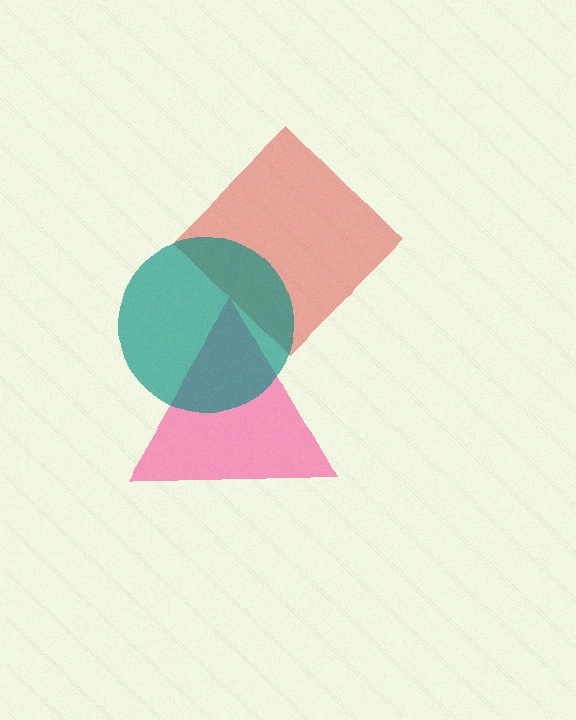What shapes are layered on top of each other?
The layered shapes are: a red diamond, a pink triangle, a teal circle.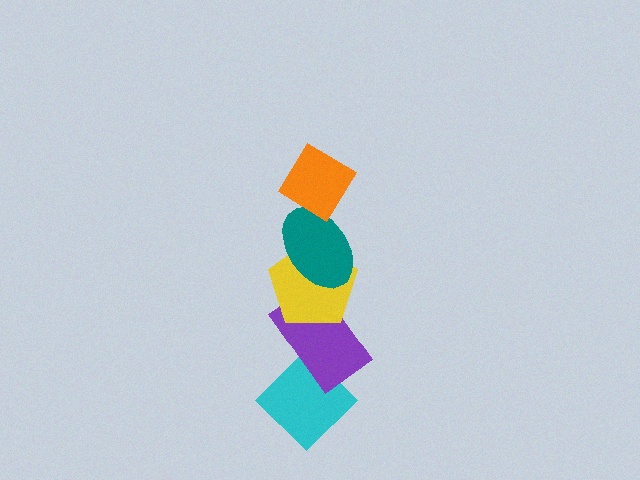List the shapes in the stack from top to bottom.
From top to bottom: the orange diamond, the teal ellipse, the yellow pentagon, the purple rectangle, the cyan diamond.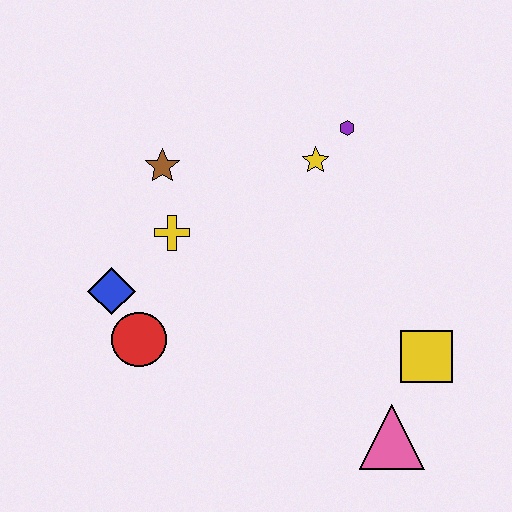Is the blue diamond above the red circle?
Yes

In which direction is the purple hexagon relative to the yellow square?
The purple hexagon is above the yellow square.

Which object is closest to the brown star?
The yellow cross is closest to the brown star.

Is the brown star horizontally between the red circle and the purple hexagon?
Yes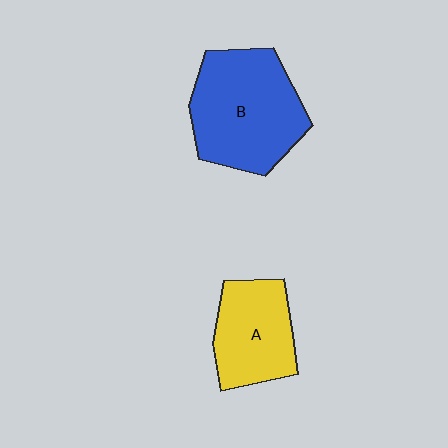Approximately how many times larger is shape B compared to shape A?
Approximately 1.5 times.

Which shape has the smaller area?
Shape A (yellow).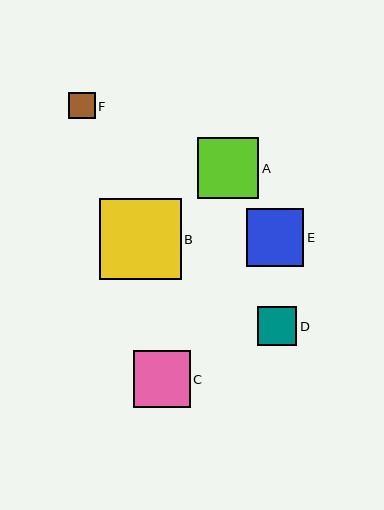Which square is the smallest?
Square F is the smallest with a size of approximately 26 pixels.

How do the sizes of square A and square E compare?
Square A and square E are approximately the same size.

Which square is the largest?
Square B is the largest with a size of approximately 82 pixels.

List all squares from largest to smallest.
From largest to smallest: B, A, E, C, D, F.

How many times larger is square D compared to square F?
Square D is approximately 1.5 times the size of square F.